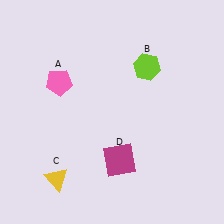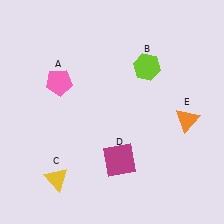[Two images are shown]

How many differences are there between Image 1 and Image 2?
There is 1 difference between the two images.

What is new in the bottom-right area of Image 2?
An orange triangle (E) was added in the bottom-right area of Image 2.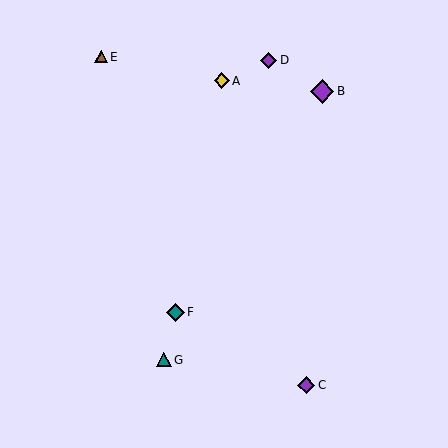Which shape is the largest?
The purple diamond (labeled B) is the largest.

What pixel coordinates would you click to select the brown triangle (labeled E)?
Click at (101, 57) to select the brown triangle E.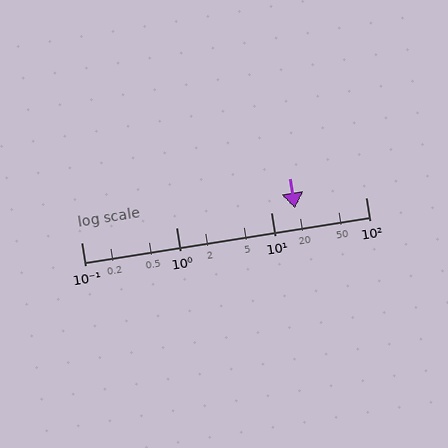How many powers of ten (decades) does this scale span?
The scale spans 3 decades, from 0.1 to 100.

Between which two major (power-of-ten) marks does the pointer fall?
The pointer is between 10 and 100.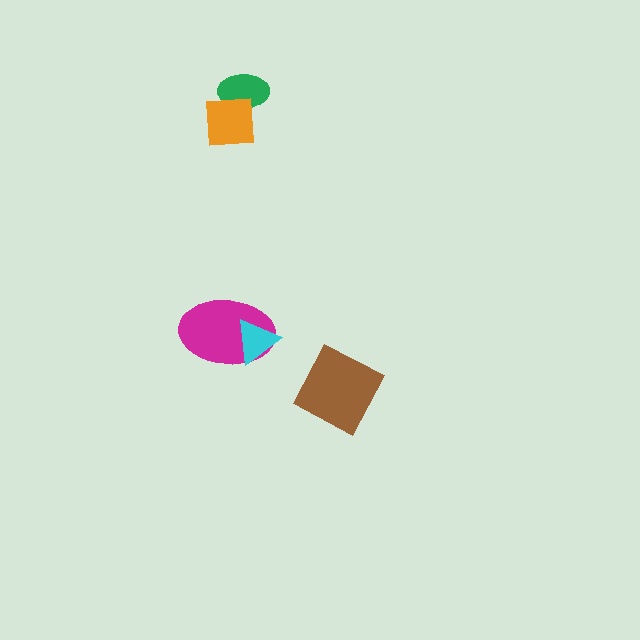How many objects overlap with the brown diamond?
0 objects overlap with the brown diamond.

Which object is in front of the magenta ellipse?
The cyan triangle is in front of the magenta ellipse.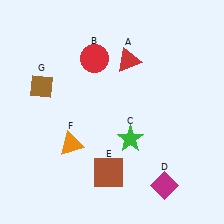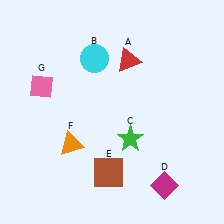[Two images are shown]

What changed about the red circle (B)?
In Image 1, B is red. In Image 2, it changed to cyan.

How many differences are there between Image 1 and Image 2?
There are 2 differences between the two images.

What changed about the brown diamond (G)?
In Image 1, G is brown. In Image 2, it changed to pink.